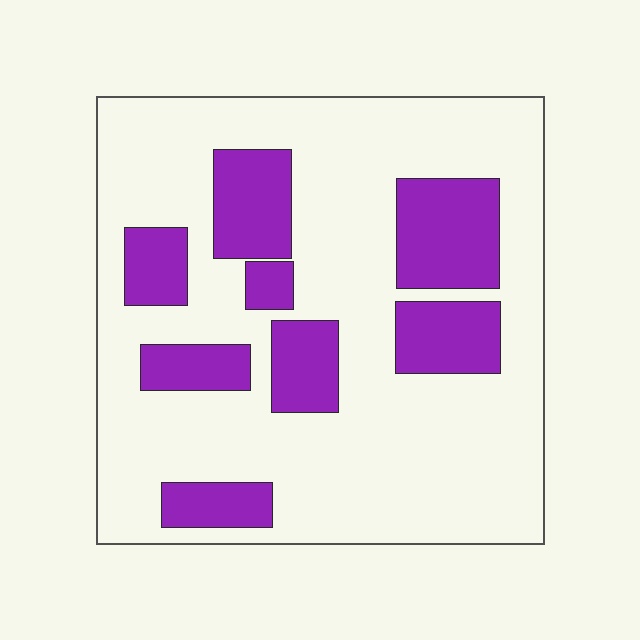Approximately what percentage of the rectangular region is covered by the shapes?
Approximately 25%.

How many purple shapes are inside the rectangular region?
8.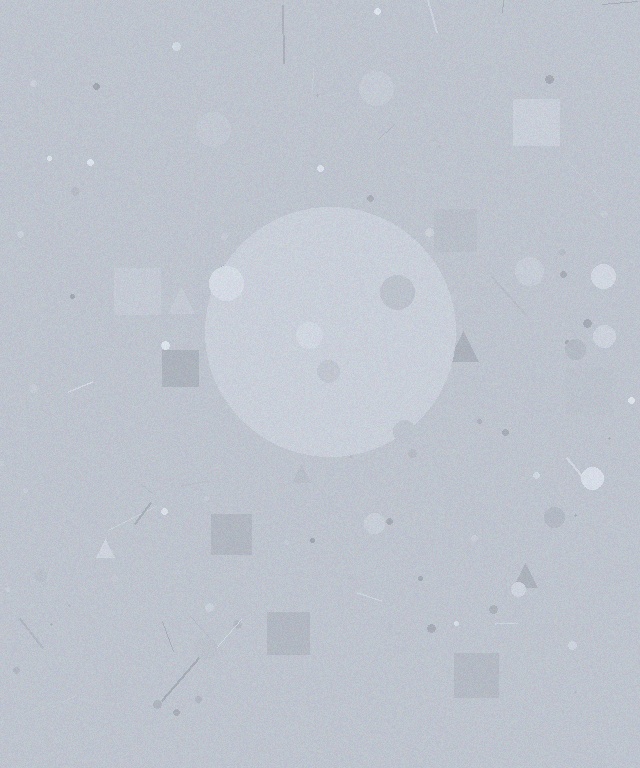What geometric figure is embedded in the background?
A circle is embedded in the background.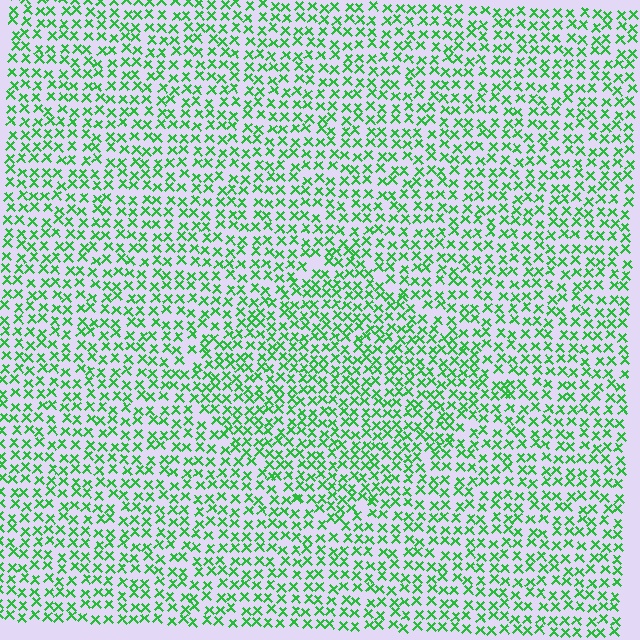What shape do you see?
I see a diamond.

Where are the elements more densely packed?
The elements are more densely packed inside the diamond boundary.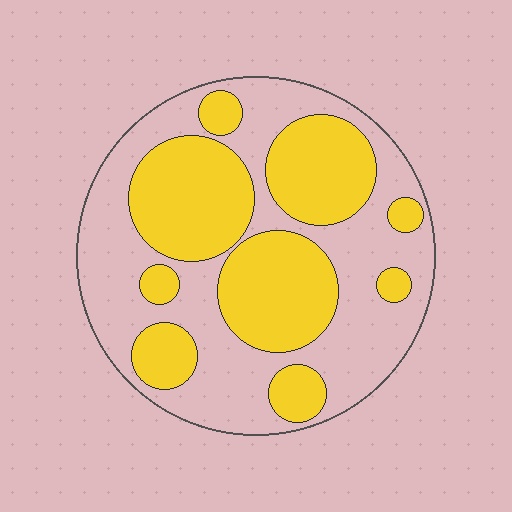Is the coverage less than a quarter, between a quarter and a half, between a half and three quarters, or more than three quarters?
Between a quarter and a half.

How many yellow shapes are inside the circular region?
9.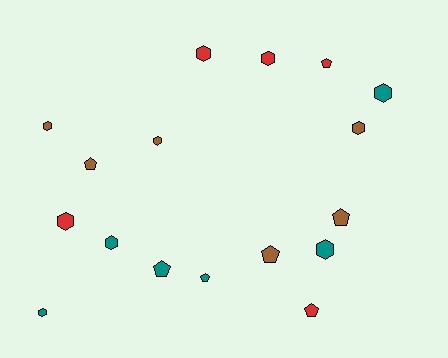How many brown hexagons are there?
There are 3 brown hexagons.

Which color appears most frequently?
Teal, with 6 objects.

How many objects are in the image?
There are 17 objects.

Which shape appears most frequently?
Hexagon, with 10 objects.